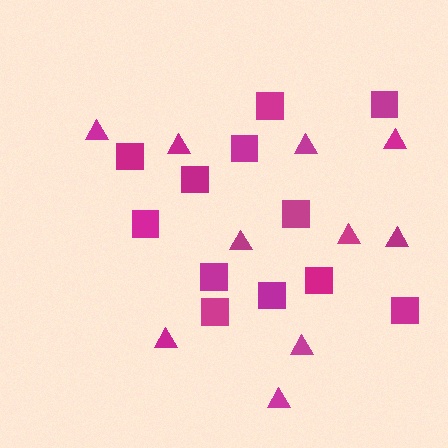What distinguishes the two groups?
There are 2 groups: one group of squares (12) and one group of triangles (10).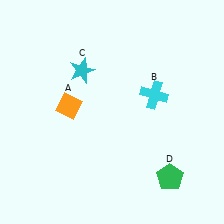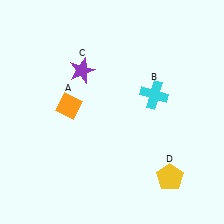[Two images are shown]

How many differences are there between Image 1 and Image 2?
There are 2 differences between the two images.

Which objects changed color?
C changed from cyan to purple. D changed from green to yellow.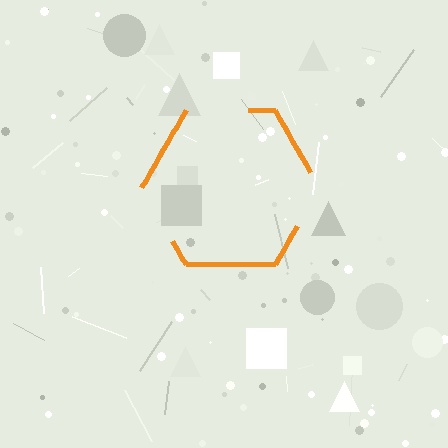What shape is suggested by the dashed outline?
The dashed outline suggests a hexagon.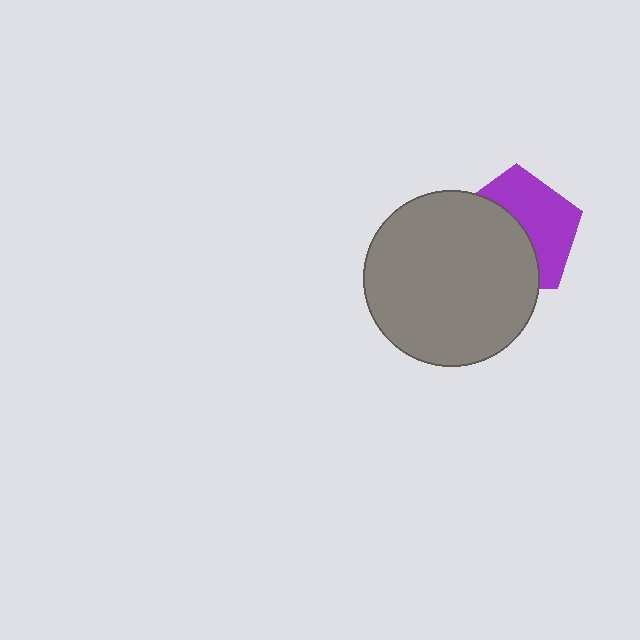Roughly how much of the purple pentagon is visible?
About half of it is visible (roughly 49%).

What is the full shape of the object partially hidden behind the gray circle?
The partially hidden object is a purple pentagon.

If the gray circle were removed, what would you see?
You would see the complete purple pentagon.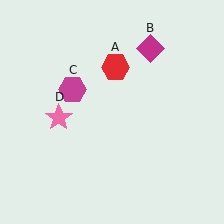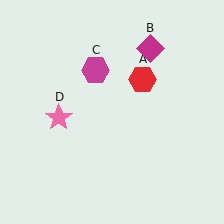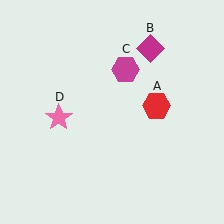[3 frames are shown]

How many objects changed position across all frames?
2 objects changed position: red hexagon (object A), magenta hexagon (object C).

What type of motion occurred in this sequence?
The red hexagon (object A), magenta hexagon (object C) rotated clockwise around the center of the scene.